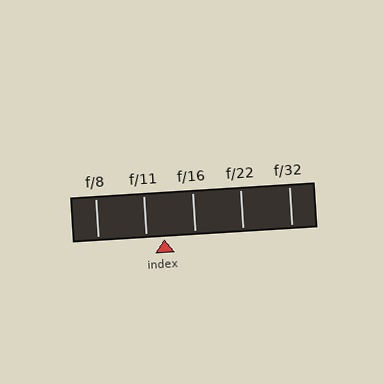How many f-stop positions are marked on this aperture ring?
There are 5 f-stop positions marked.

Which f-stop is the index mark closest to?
The index mark is closest to f/11.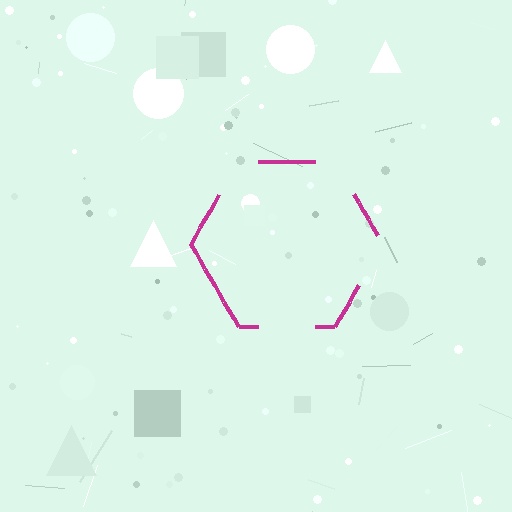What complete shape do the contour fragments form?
The contour fragments form a hexagon.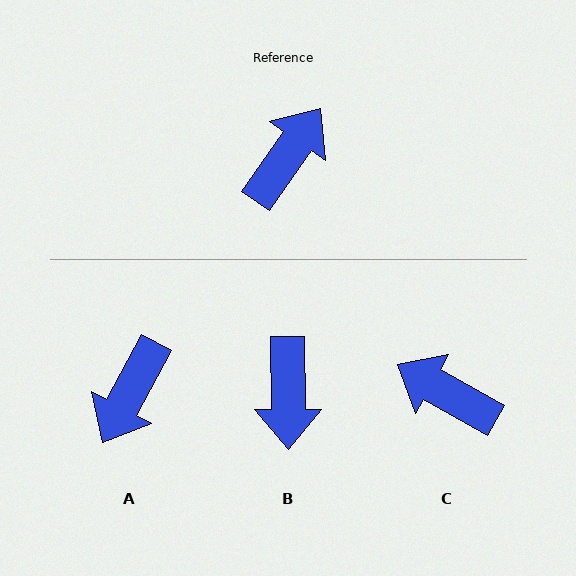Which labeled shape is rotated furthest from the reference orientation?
A, about 174 degrees away.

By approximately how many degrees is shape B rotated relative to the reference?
Approximately 145 degrees clockwise.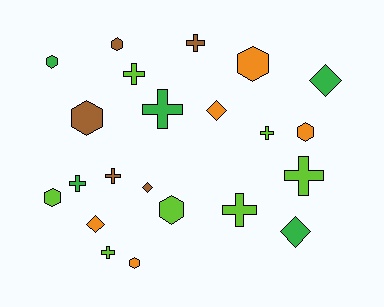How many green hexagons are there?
There is 1 green hexagon.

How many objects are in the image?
There are 22 objects.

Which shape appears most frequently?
Cross, with 9 objects.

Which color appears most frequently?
Lime, with 7 objects.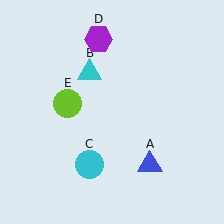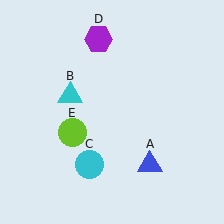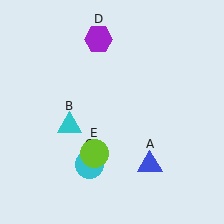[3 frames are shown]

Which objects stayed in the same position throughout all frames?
Blue triangle (object A) and cyan circle (object C) and purple hexagon (object D) remained stationary.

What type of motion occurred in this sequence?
The cyan triangle (object B), lime circle (object E) rotated counterclockwise around the center of the scene.